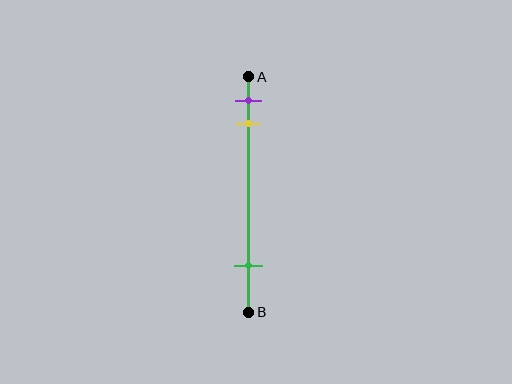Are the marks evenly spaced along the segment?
No, the marks are not evenly spaced.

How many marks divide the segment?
There are 3 marks dividing the segment.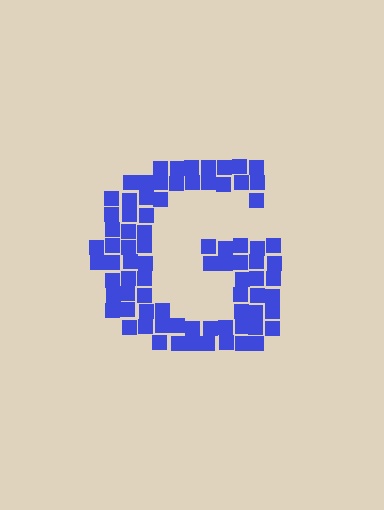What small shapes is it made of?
It is made of small squares.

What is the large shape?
The large shape is the letter G.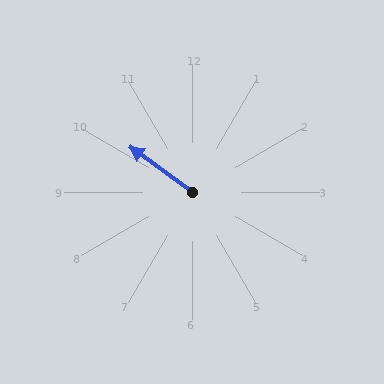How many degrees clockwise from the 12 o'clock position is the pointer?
Approximately 306 degrees.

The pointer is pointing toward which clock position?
Roughly 10 o'clock.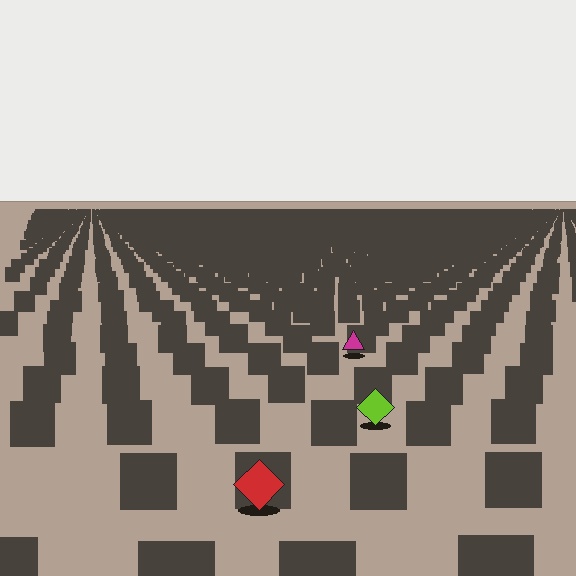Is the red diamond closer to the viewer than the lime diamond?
Yes. The red diamond is closer — you can tell from the texture gradient: the ground texture is coarser near it.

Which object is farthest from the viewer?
The magenta triangle is farthest from the viewer. It appears smaller and the ground texture around it is denser.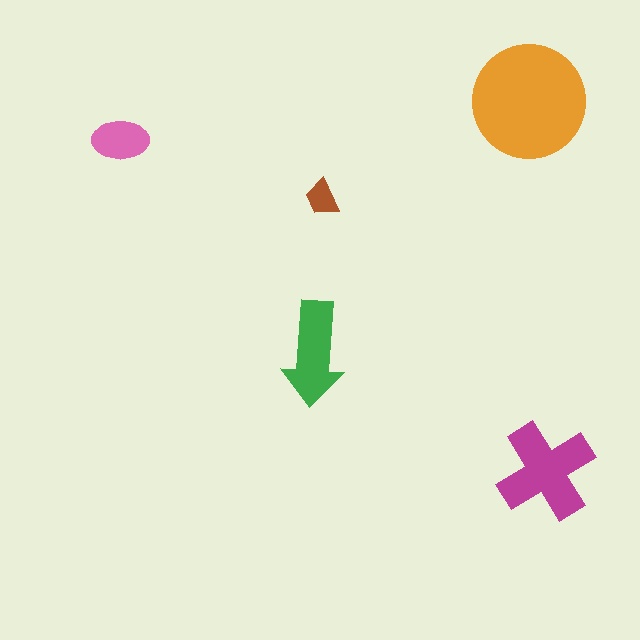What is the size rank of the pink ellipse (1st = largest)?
4th.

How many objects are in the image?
There are 5 objects in the image.